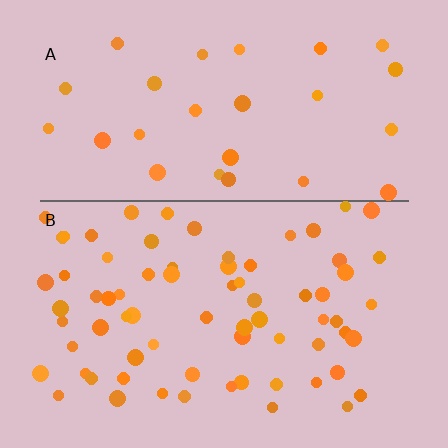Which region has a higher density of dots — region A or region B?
B (the bottom).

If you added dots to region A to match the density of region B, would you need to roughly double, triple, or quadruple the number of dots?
Approximately triple.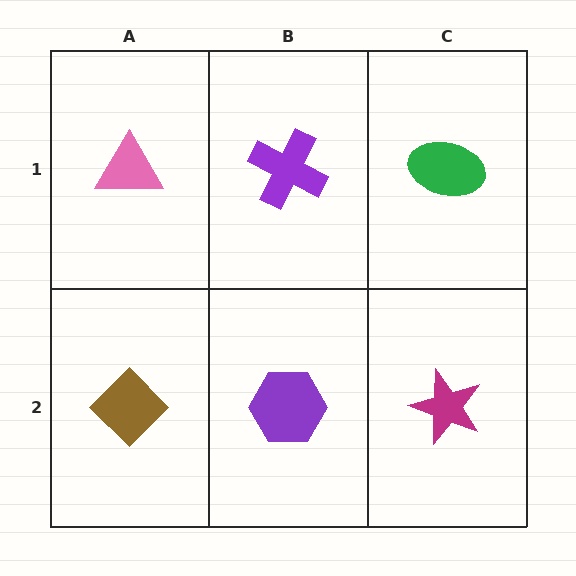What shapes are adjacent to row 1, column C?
A magenta star (row 2, column C), a purple cross (row 1, column B).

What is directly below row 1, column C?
A magenta star.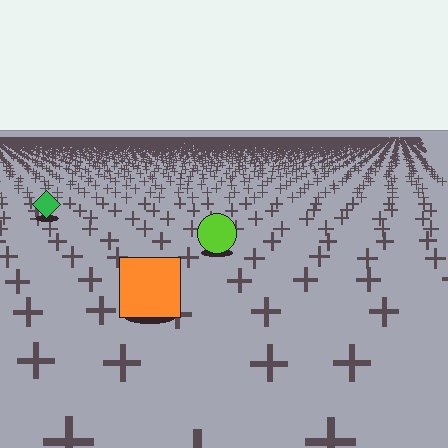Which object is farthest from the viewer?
The green diamond is farthest from the viewer. It appears smaller and the ground texture around it is denser.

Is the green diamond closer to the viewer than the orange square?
No. The orange square is closer — you can tell from the texture gradient: the ground texture is coarser near it.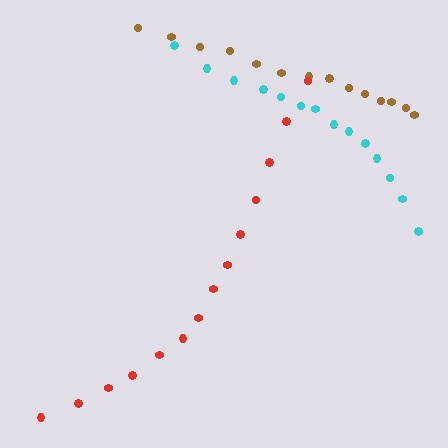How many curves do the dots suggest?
There are 3 distinct paths.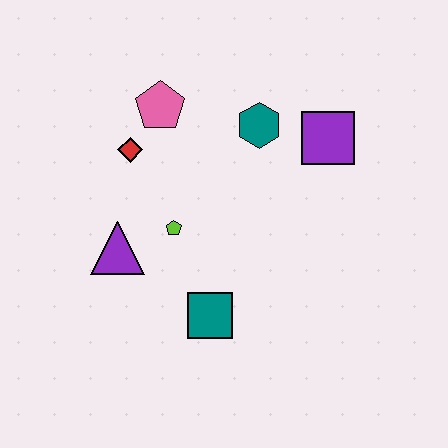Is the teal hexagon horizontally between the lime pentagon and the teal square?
No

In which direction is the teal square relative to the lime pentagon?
The teal square is below the lime pentagon.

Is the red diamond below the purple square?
Yes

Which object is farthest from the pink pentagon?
The teal square is farthest from the pink pentagon.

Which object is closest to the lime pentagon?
The purple triangle is closest to the lime pentagon.